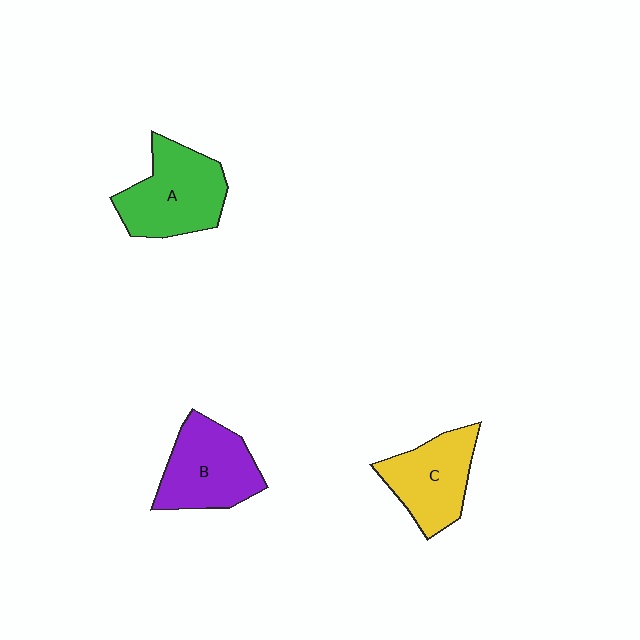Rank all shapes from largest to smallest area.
From largest to smallest: A (green), B (purple), C (yellow).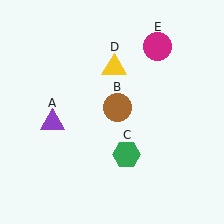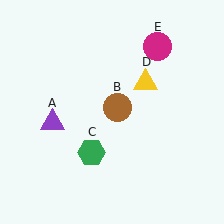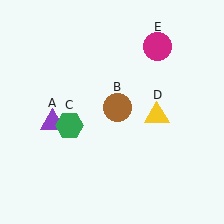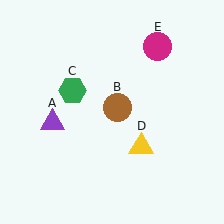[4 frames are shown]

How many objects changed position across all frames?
2 objects changed position: green hexagon (object C), yellow triangle (object D).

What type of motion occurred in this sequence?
The green hexagon (object C), yellow triangle (object D) rotated clockwise around the center of the scene.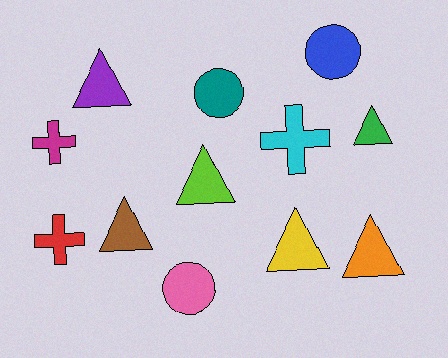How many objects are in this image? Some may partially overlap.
There are 12 objects.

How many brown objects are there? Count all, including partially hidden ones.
There is 1 brown object.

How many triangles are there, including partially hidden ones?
There are 6 triangles.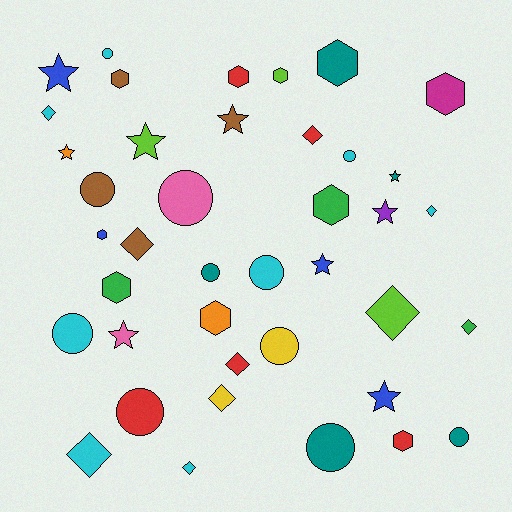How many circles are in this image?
There are 11 circles.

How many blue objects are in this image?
There are 4 blue objects.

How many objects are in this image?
There are 40 objects.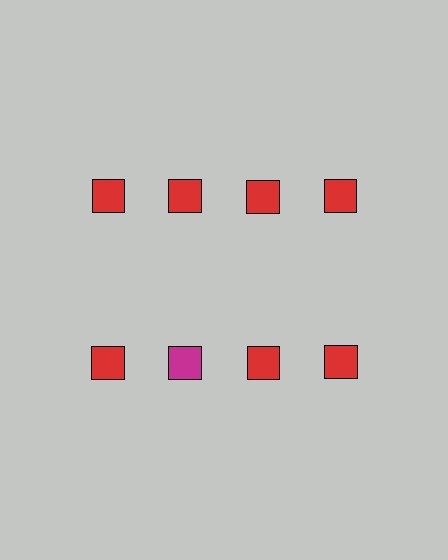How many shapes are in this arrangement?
There are 8 shapes arranged in a grid pattern.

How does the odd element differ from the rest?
It has a different color: magenta instead of red.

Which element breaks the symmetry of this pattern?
The magenta square in the second row, second from left column breaks the symmetry. All other shapes are red squares.